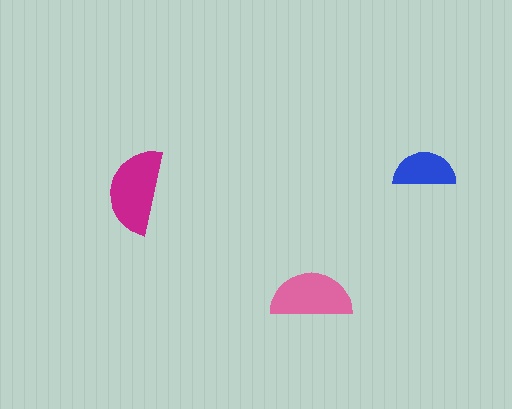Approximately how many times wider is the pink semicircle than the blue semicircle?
About 1.5 times wider.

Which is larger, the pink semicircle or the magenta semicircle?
The magenta one.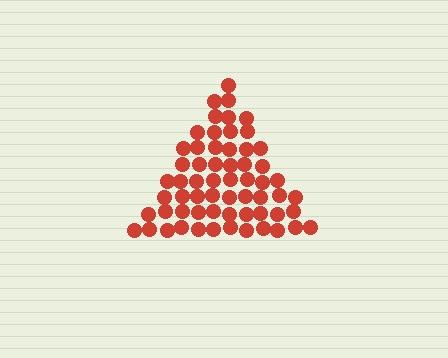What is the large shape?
The large shape is a triangle.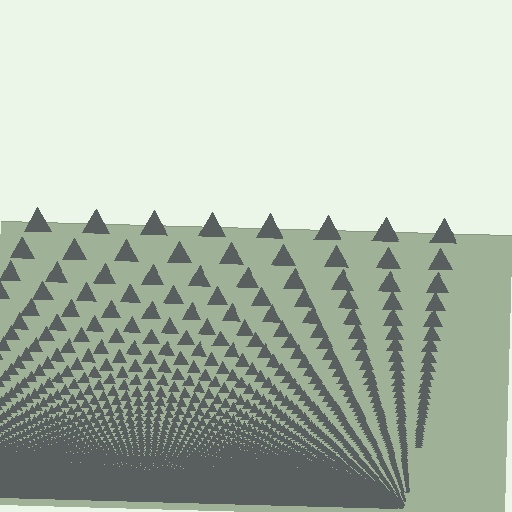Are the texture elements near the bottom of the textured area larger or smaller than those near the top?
Smaller. The gradient is inverted — elements near the bottom are smaller and denser.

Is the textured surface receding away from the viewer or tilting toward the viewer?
The surface appears to tilt toward the viewer. Texture elements get larger and sparser toward the top.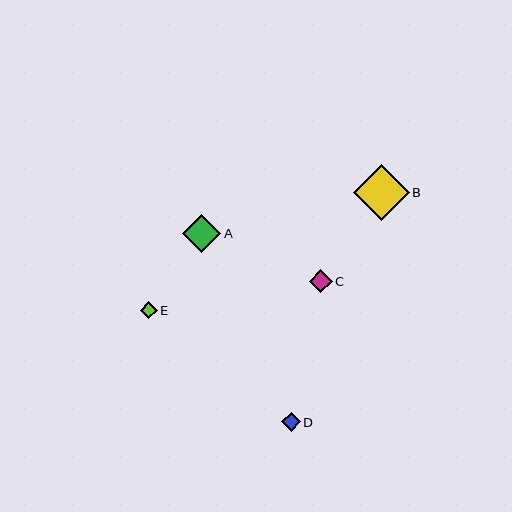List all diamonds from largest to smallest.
From largest to smallest: B, A, C, D, E.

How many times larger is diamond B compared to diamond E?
Diamond B is approximately 3.4 times the size of diamond E.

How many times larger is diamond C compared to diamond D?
Diamond C is approximately 1.3 times the size of diamond D.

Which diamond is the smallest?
Diamond E is the smallest with a size of approximately 17 pixels.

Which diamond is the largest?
Diamond B is the largest with a size of approximately 56 pixels.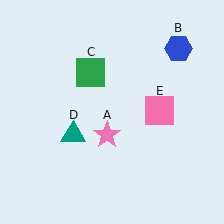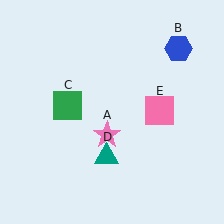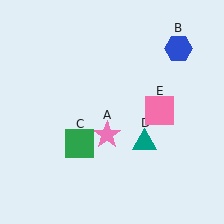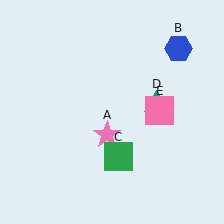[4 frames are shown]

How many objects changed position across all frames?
2 objects changed position: green square (object C), teal triangle (object D).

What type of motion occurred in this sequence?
The green square (object C), teal triangle (object D) rotated counterclockwise around the center of the scene.